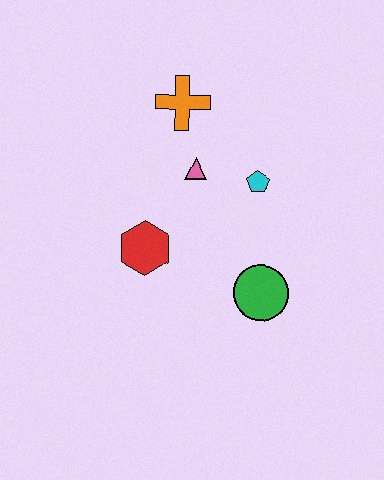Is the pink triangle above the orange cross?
No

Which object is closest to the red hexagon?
The pink triangle is closest to the red hexagon.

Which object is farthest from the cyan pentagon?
The red hexagon is farthest from the cyan pentagon.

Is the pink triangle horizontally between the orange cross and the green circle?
Yes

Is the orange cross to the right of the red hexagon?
Yes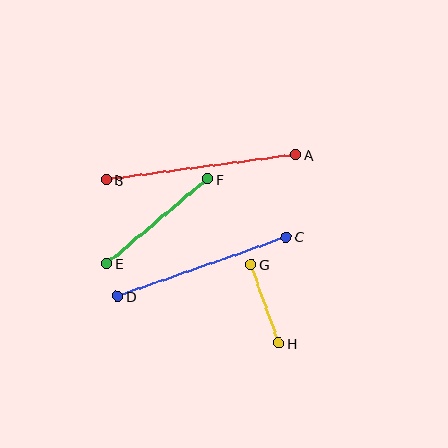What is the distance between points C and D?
The distance is approximately 179 pixels.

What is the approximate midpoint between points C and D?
The midpoint is at approximately (202, 267) pixels.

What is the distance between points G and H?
The distance is approximately 84 pixels.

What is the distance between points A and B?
The distance is approximately 191 pixels.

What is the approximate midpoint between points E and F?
The midpoint is at approximately (157, 221) pixels.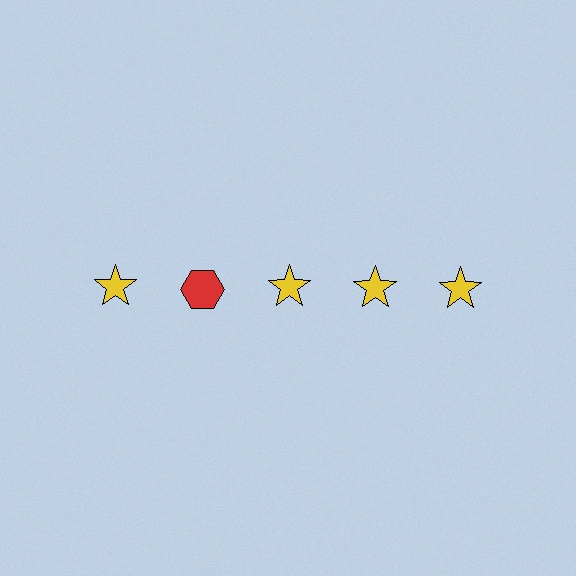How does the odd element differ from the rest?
It differs in both color (red instead of yellow) and shape (hexagon instead of star).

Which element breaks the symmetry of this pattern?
The red hexagon in the top row, second from left column breaks the symmetry. All other shapes are yellow stars.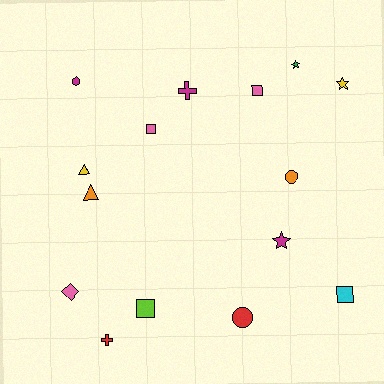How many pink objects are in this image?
There are 3 pink objects.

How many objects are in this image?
There are 15 objects.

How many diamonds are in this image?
There is 1 diamond.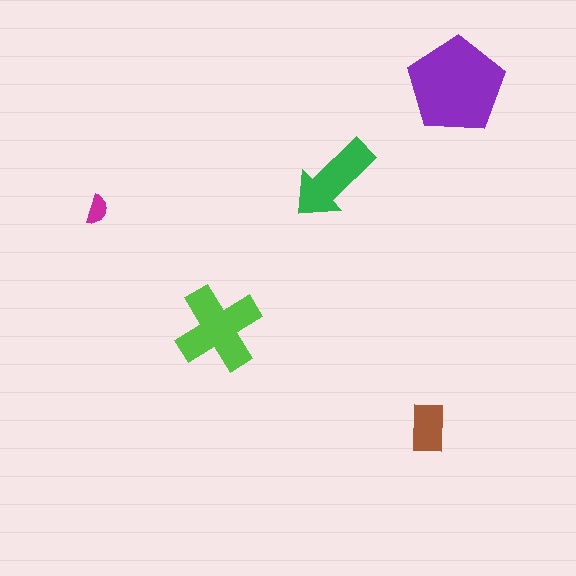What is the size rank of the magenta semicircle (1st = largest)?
5th.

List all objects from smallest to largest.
The magenta semicircle, the brown rectangle, the green arrow, the lime cross, the purple pentagon.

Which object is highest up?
The purple pentagon is topmost.